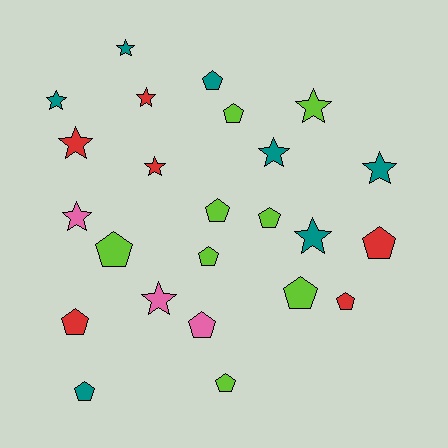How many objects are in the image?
There are 24 objects.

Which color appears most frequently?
Lime, with 8 objects.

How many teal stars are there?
There are 5 teal stars.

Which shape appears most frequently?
Pentagon, with 13 objects.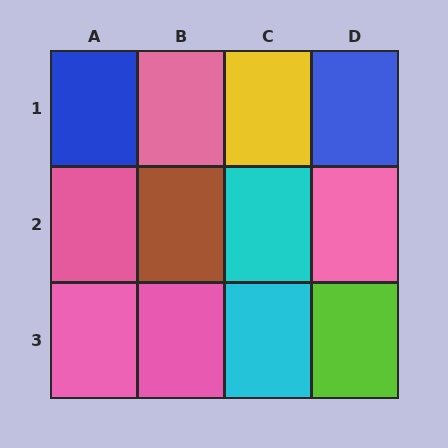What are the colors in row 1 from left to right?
Blue, pink, yellow, blue.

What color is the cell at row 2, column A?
Pink.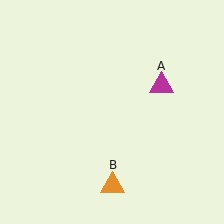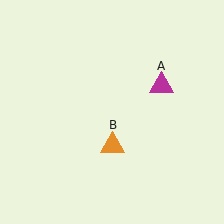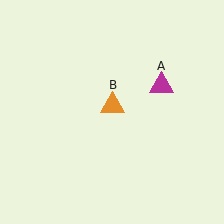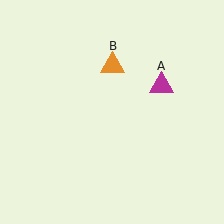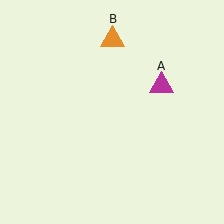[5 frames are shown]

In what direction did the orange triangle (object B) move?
The orange triangle (object B) moved up.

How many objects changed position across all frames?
1 object changed position: orange triangle (object B).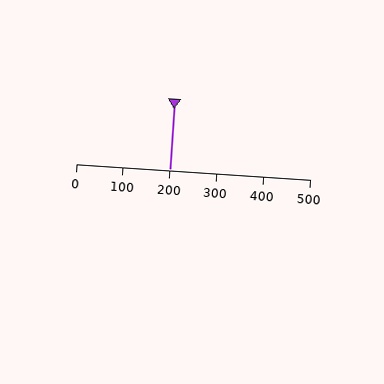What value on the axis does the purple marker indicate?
The marker indicates approximately 200.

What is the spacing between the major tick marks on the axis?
The major ticks are spaced 100 apart.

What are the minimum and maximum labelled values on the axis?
The axis runs from 0 to 500.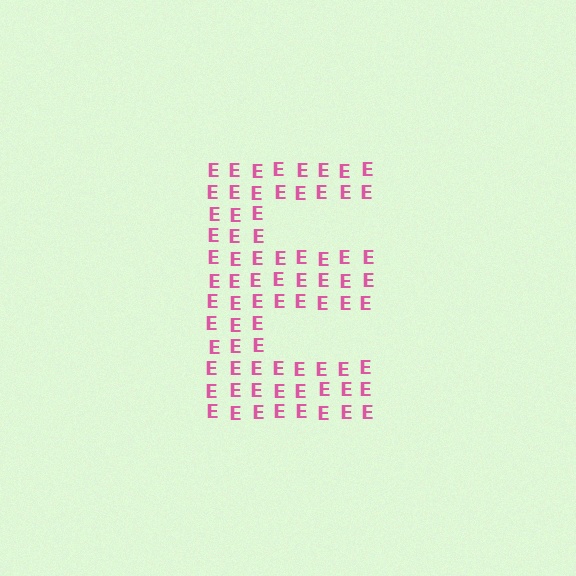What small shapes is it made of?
It is made of small letter E's.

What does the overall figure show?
The overall figure shows the letter E.